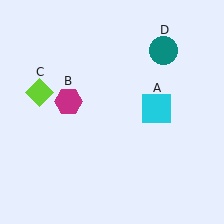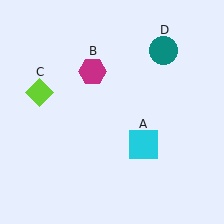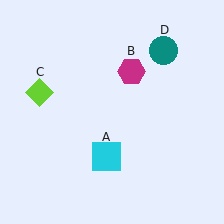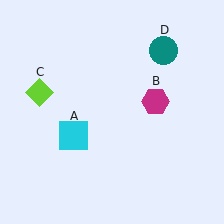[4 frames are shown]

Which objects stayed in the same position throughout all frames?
Lime diamond (object C) and teal circle (object D) remained stationary.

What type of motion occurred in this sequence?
The cyan square (object A), magenta hexagon (object B) rotated clockwise around the center of the scene.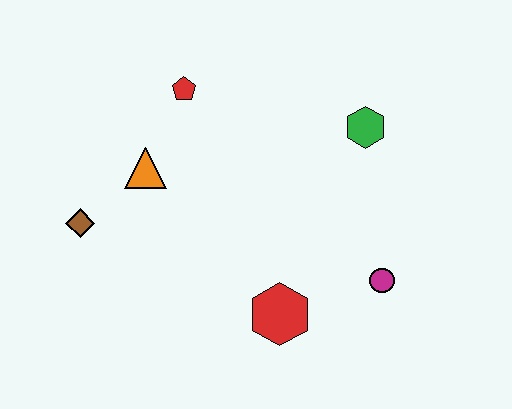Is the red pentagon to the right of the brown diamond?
Yes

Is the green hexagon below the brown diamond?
No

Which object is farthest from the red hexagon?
The red pentagon is farthest from the red hexagon.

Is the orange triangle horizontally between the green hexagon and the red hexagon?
No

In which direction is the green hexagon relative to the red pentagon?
The green hexagon is to the right of the red pentagon.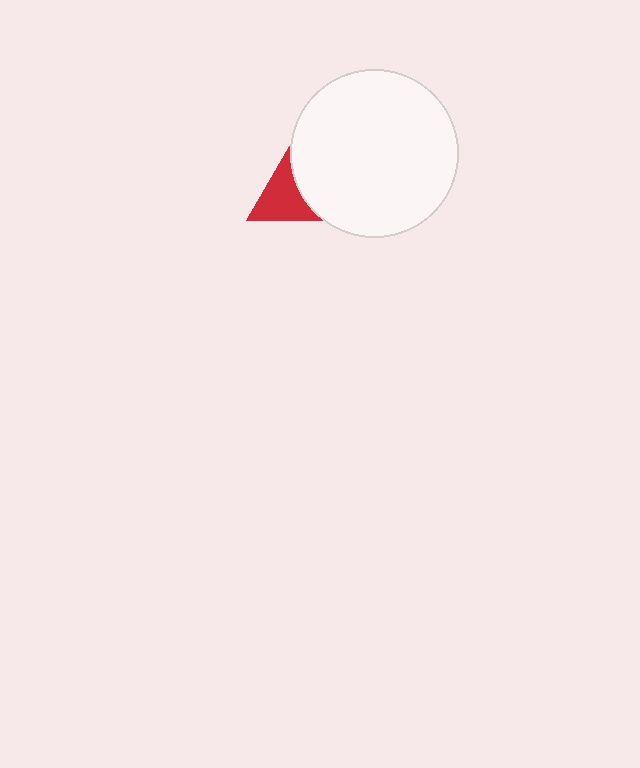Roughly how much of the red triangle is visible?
About half of it is visible (roughly 61%).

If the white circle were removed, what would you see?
You would see the complete red triangle.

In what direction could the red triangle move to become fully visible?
The red triangle could move left. That would shift it out from behind the white circle entirely.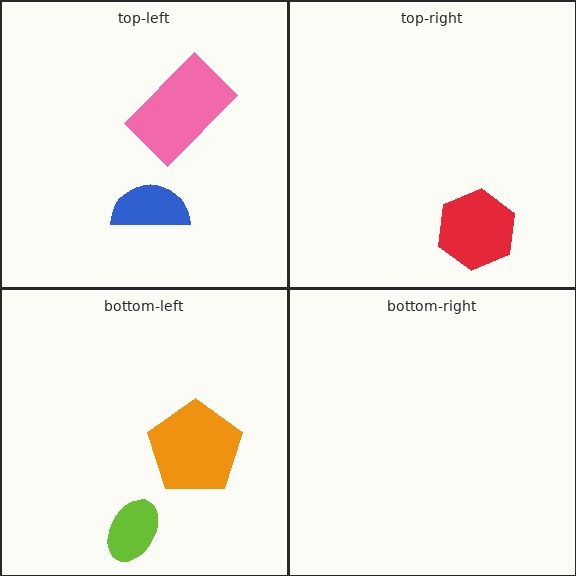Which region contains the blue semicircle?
The top-left region.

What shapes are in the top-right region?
The red hexagon.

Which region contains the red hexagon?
The top-right region.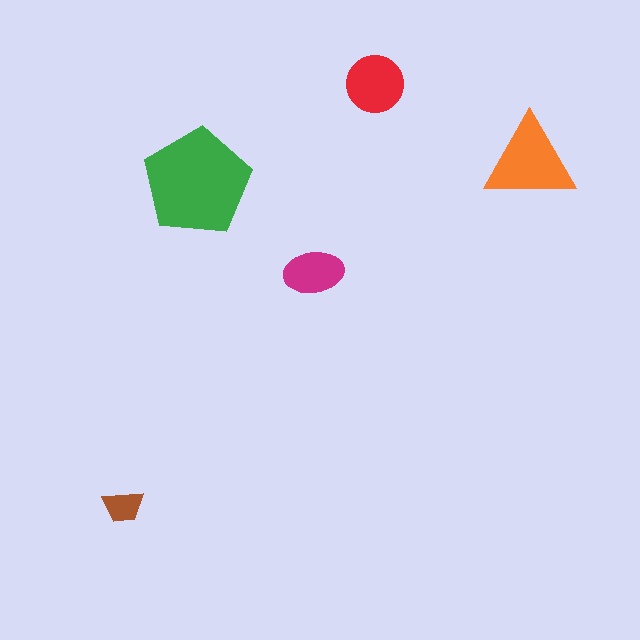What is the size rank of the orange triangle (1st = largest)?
2nd.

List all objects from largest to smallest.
The green pentagon, the orange triangle, the red circle, the magenta ellipse, the brown trapezoid.